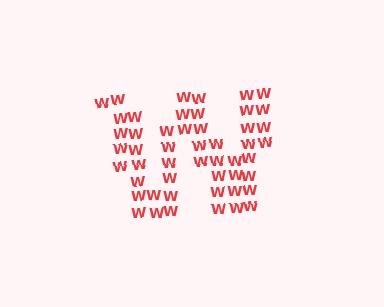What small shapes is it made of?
It is made of small letter W's.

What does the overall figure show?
The overall figure shows the letter W.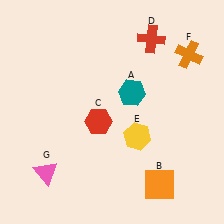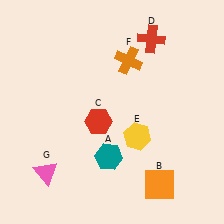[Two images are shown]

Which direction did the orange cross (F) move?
The orange cross (F) moved left.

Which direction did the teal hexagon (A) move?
The teal hexagon (A) moved down.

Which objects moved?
The objects that moved are: the teal hexagon (A), the orange cross (F).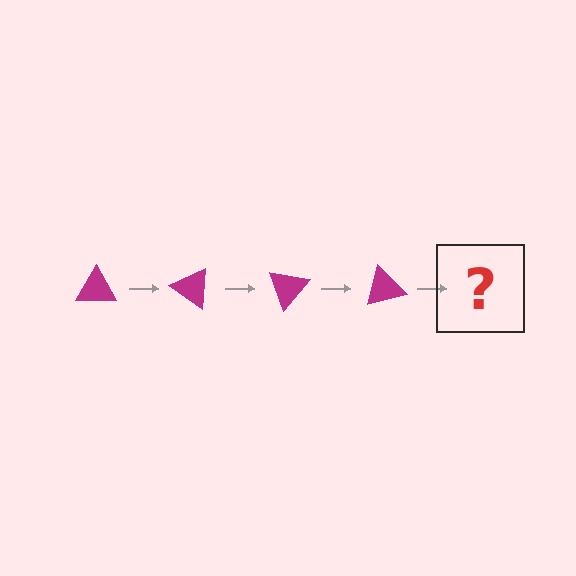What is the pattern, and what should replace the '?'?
The pattern is that the triangle rotates 35 degrees each step. The '?' should be a magenta triangle rotated 140 degrees.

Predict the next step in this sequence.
The next step is a magenta triangle rotated 140 degrees.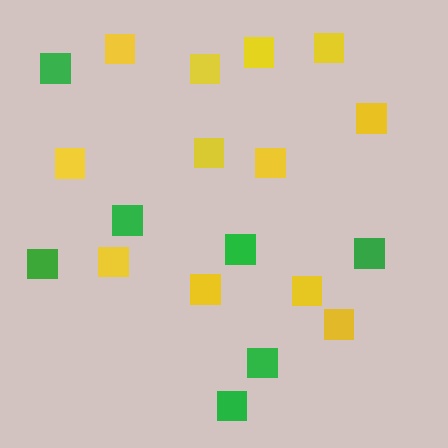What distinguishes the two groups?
There are 2 groups: one group of yellow squares (12) and one group of green squares (7).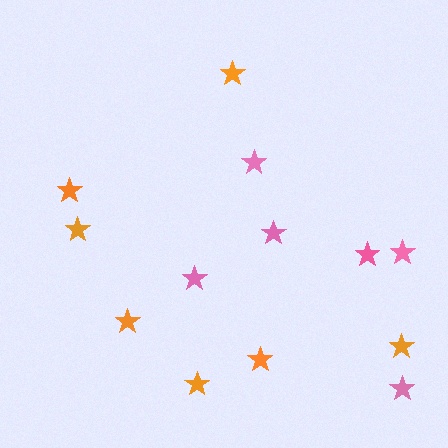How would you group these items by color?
There are 2 groups: one group of pink stars (6) and one group of orange stars (7).